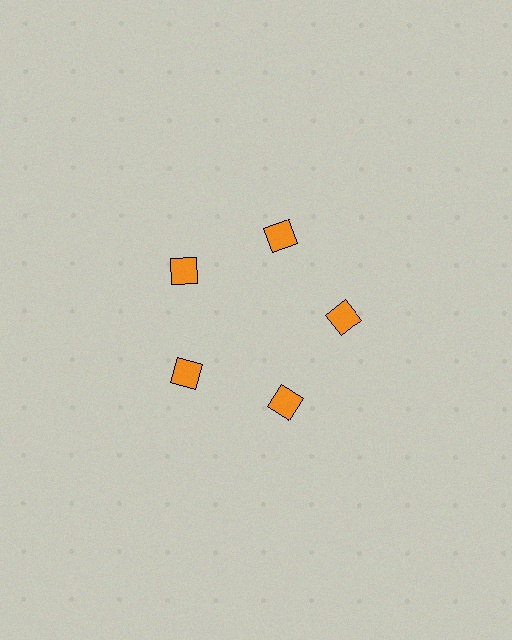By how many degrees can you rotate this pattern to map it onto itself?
The pattern maps onto itself every 72 degrees of rotation.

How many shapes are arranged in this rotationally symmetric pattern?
There are 5 shapes, arranged in 5 groups of 1.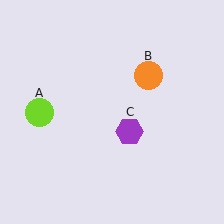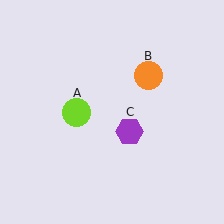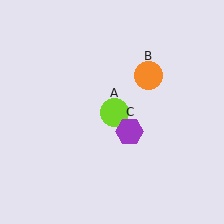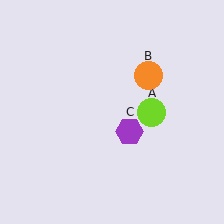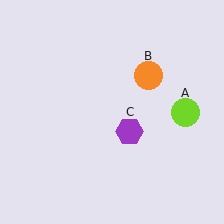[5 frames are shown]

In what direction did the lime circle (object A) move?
The lime circle (object A) moved right.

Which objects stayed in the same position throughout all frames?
Orange circle (object B) and purple hexagon (object C) remained stationary.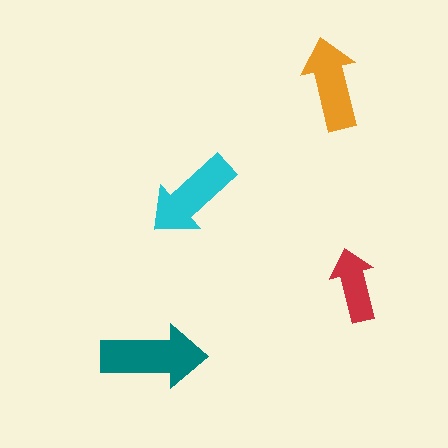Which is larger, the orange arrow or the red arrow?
The orange one.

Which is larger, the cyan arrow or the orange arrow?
The cyan one.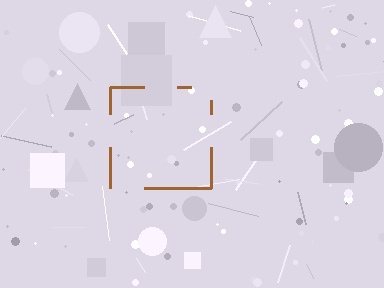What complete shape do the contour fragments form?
The contour fragments form a square.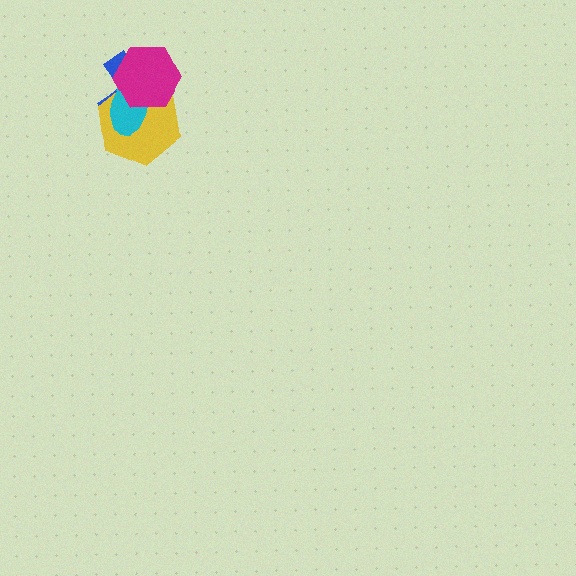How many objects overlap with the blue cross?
3 objects overlap with the blue cross.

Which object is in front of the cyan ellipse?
The magenta hexagon is in front of the cyan ellipse.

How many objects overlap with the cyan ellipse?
3 objects overlap with the cyan ellipse.